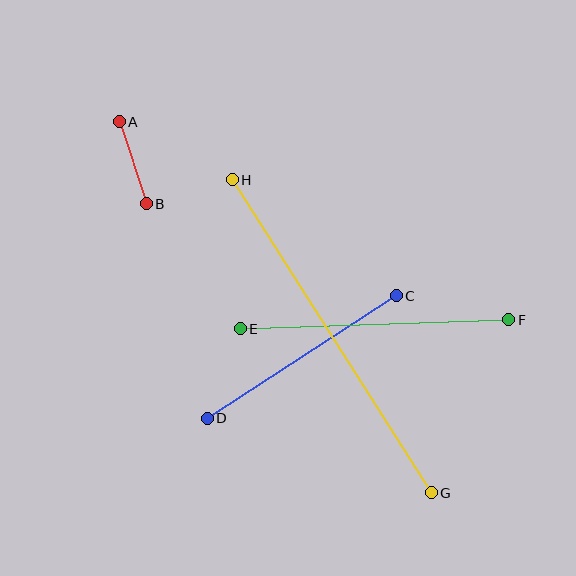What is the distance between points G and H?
The distance is approximately 371 pixels.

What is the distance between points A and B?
The distance is approximately 86 pixels.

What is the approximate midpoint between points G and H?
The midpoint is at approximately (332, 336) pixels.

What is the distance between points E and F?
The distance is approximately 269 pixels.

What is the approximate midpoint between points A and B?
The midpoint is at approximately (133, 163) pixels.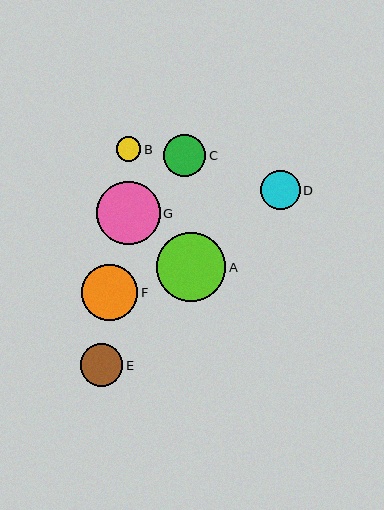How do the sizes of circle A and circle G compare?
Circle A and circle G are approximately the same size.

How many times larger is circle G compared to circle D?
Circle G is approximately 1.6 times the size of circle D.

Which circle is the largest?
Circle A is the largest with a size of approximately 69 pixels.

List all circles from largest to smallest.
From largest to smallest: A, G, F, E, C, D, B.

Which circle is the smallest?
Circle B is the smallest with a size of approximately 24 pixels.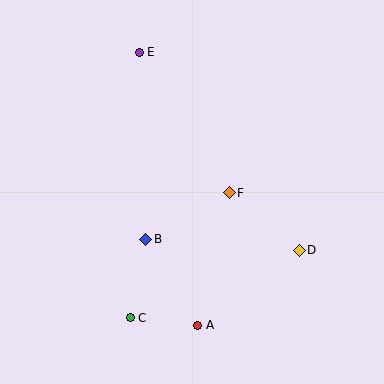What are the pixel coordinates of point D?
Point D is at (299, 250).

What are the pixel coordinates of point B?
Point B is at (146, 239).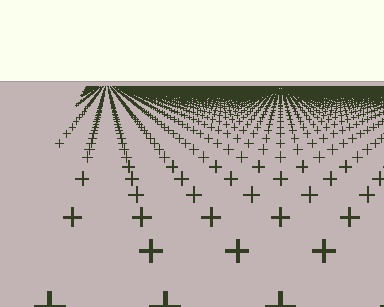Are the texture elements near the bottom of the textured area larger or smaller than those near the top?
Larger. Near the bottom, elements are closer to the viewer and appear at a bigger on-screen size.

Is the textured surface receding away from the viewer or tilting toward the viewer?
The surface is receding away from the viewer. Texture elements get smaller and denser toward the top.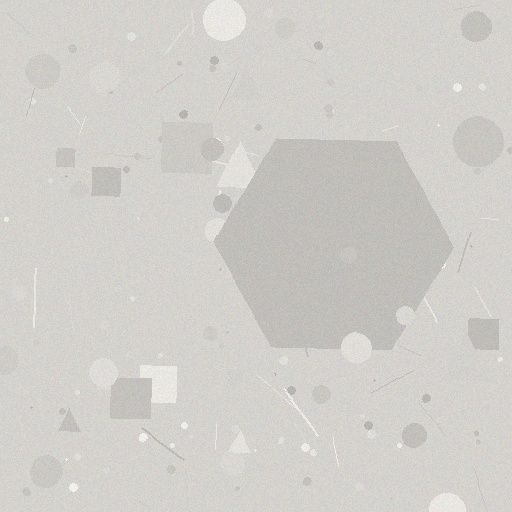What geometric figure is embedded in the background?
A hexagon is embedded in the background.